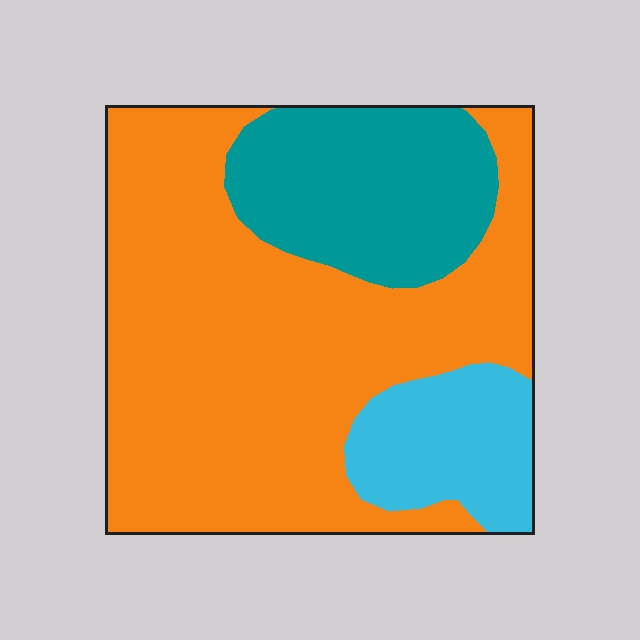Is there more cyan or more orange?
Orange.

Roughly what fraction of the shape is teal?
Teal covers around 20% of the shape.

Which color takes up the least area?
Cyan, at roughly 15%.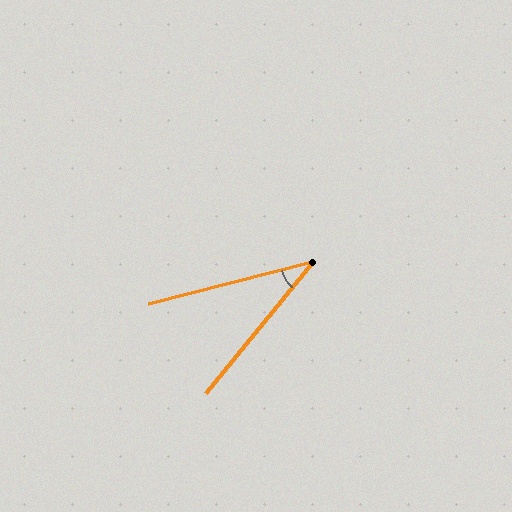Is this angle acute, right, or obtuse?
It is acute.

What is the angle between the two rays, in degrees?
Approximately 36 degrees.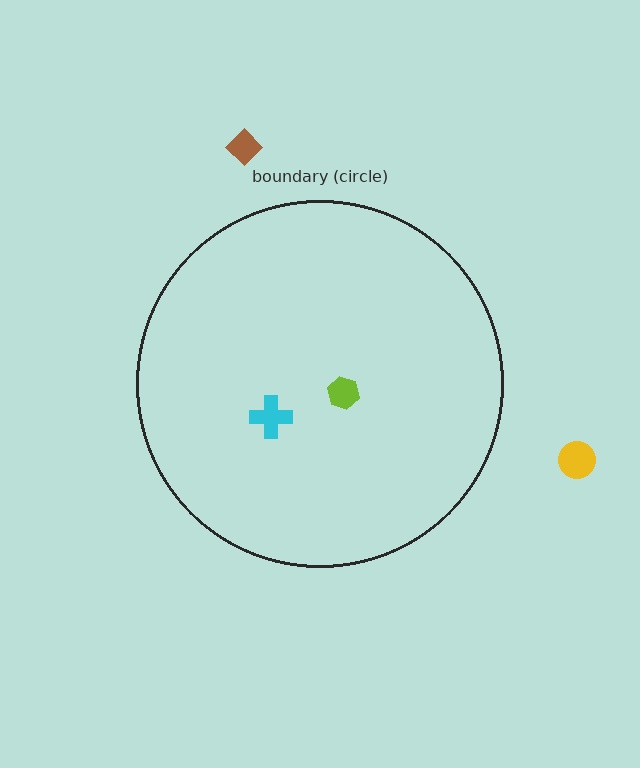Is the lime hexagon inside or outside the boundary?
Inside.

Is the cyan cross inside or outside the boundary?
Inside.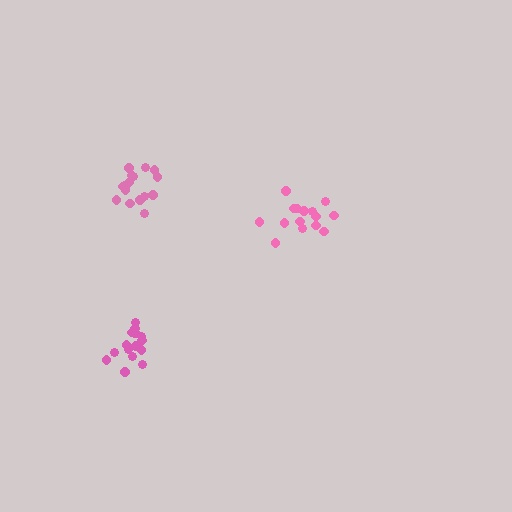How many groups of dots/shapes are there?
There are 3 groups.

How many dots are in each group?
Group 1: 15 dots, Group 2: 15 dots, Group 3: 16 dots (46 total).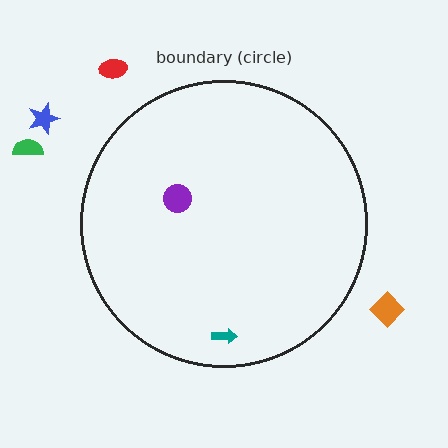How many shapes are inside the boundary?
2 inside, 4 outside.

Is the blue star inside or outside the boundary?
Outside.